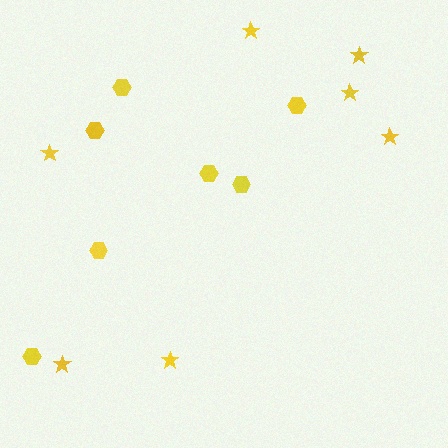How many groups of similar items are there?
There are 2 groups: one group of stars (7) and one group of hexagons (7).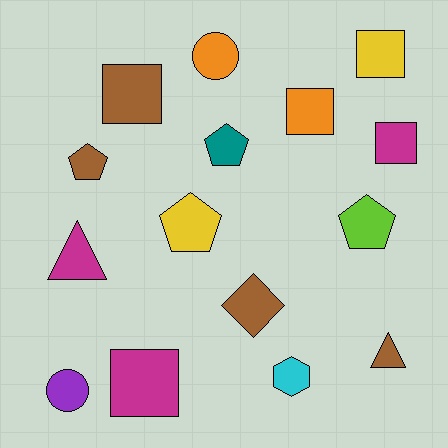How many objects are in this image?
There are 15 objects.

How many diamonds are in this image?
There is 1 diamond.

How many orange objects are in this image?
There are 2 orange objects.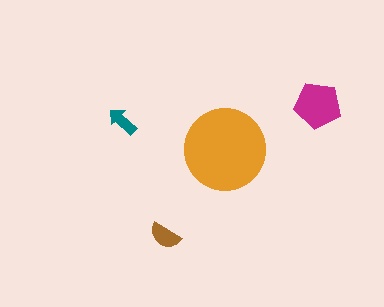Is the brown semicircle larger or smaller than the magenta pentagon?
Smaller.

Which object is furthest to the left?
The teal arrow is leftmost.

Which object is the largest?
The orange circle.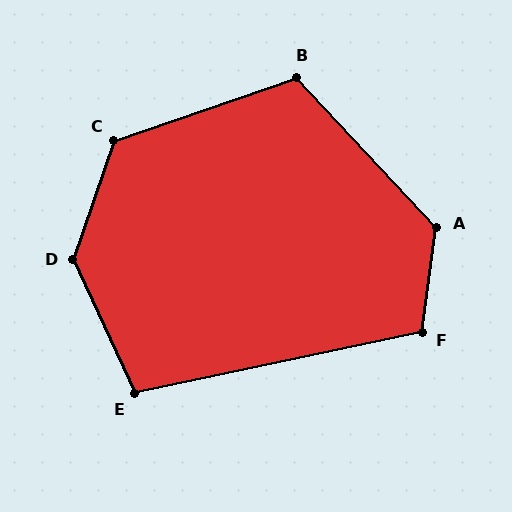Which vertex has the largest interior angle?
D, at approximately 136 degrees.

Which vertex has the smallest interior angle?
E, at approximately 103 degrees.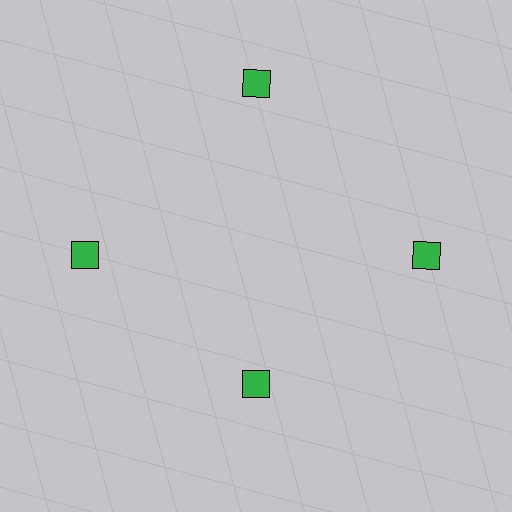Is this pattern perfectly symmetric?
No. The 4 green squares are arranged in a ring, but one element near the 6 o'clock position is pulled inward toward the center, breaking the 4-fold rotational symmetry.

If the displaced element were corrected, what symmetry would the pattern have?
It would have 4-fold rotational symmetry — the pattern would map onto itself every 90 degrees.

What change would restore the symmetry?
The symmetry would be restored by moving it outward, back onto the ring so that all 4 squares sit at equal angles and equal distance from the center.